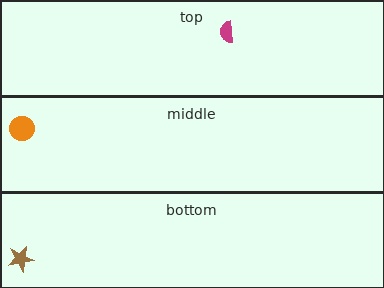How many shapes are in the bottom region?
1.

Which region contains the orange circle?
The middle region.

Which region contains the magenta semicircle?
The top region.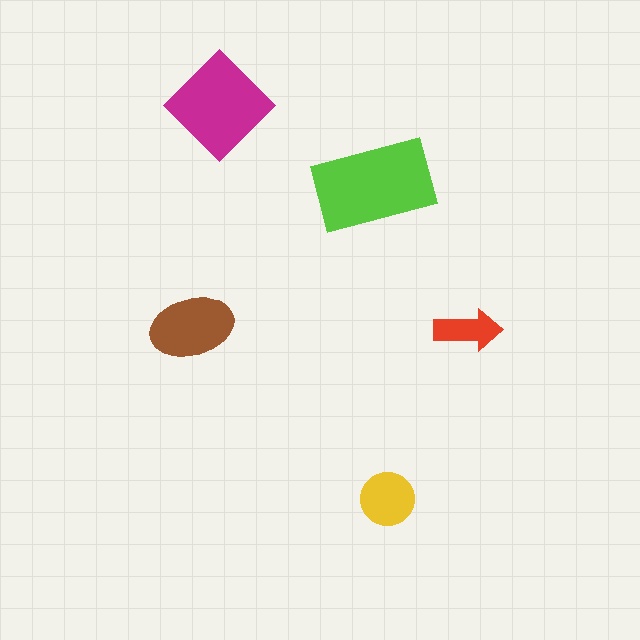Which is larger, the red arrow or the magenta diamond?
The magenta diamond.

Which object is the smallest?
The red arrow.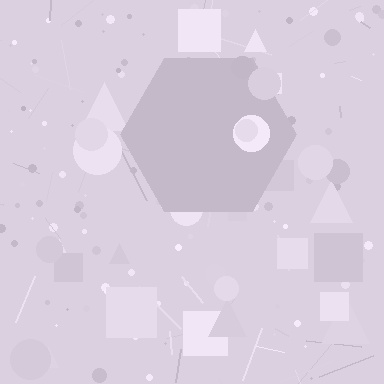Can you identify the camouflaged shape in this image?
The camouflaged shape is a hexagon.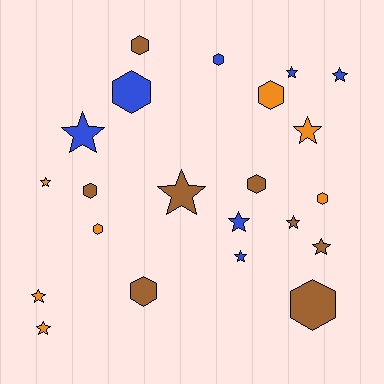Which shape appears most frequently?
Star, with 12 objects.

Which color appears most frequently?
Brown, with 8 objects.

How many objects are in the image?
There are 22 objects.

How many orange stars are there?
There are 4 orange stars.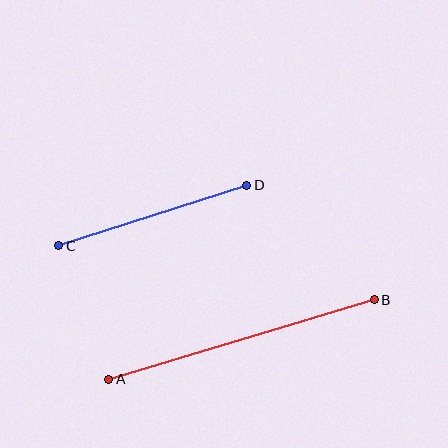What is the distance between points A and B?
The distance is approximately 277 pixels.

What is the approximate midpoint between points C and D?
The midpoint is at approximately (153, 215) pixels.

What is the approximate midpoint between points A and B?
The midpoint is at approximately (242, 340) pixels.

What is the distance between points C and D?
The distance is approximately 198 pixels.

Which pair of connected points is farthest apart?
Points A and B are farthest apart.